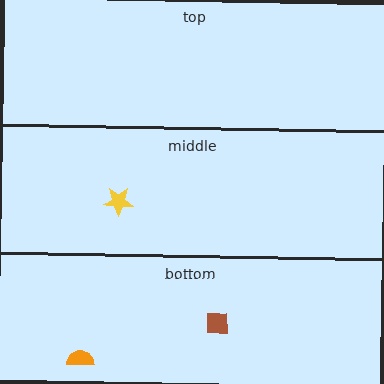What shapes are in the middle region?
The yellow star.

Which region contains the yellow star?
The middle region.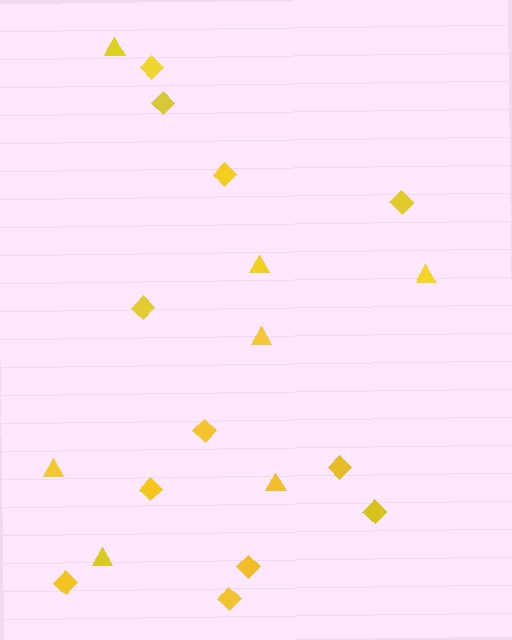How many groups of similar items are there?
There are 2 groups: one group of triangles (7) and one group of diamonds (12).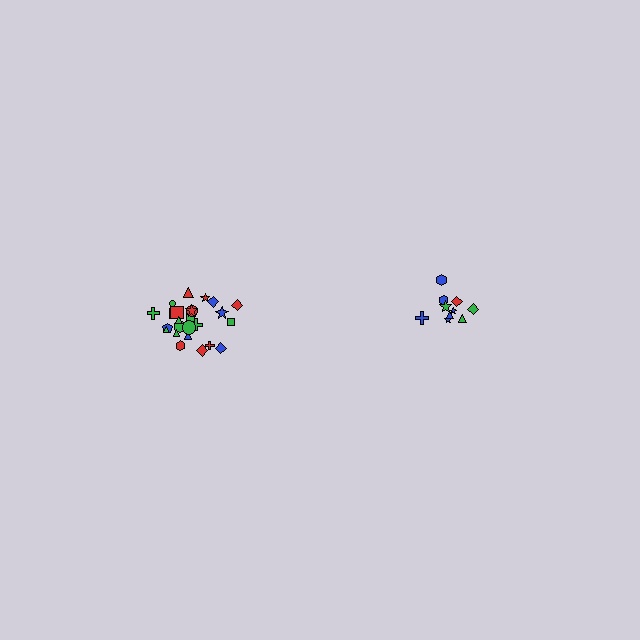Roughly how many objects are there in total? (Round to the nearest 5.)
Roughly 35 objects in total.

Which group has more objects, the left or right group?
The left group.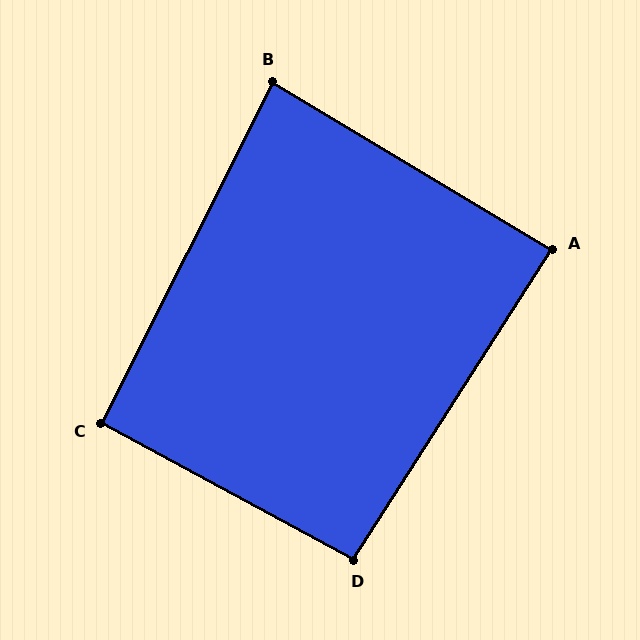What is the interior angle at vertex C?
Approximately 92 degrees (approximately right).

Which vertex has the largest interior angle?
D, at approximately 94 degrees.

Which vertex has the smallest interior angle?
B, at approximately 86 degrees.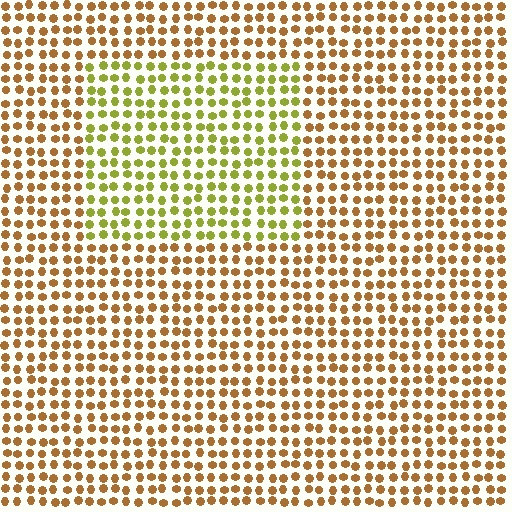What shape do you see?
I see a rectangle.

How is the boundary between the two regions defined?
The boundary is defined purely by a slight shift in hue (about 43 degrees). Spacing, size, and orientation are identical on both sides.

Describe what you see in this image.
The image is filled with small brown elements in a uniform arrangement. A rectangle-shaped region is visible where the elements are tinted to a slightly different hue, forming a subtle color boundary.